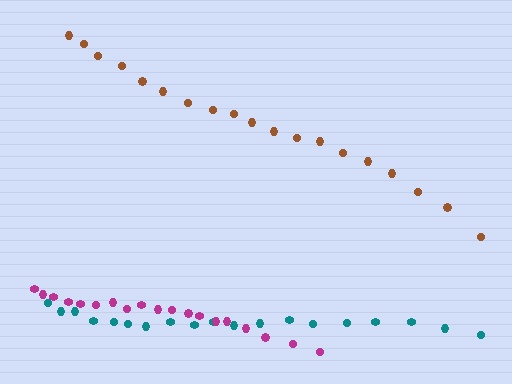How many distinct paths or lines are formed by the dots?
There are 3 distinct paths.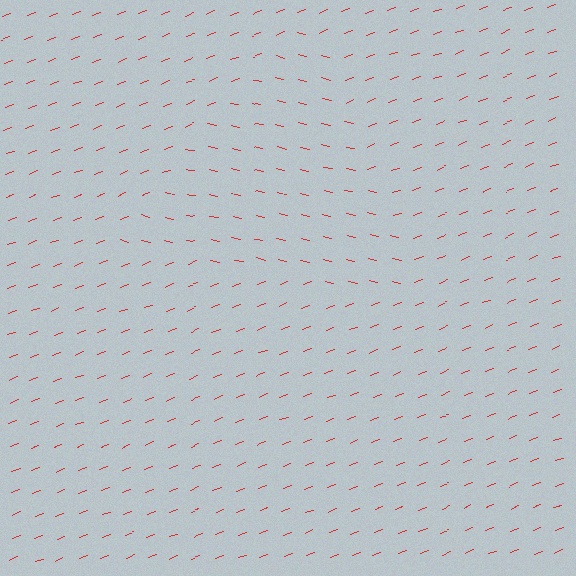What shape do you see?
I see a triangle.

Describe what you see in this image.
The image is filled with small red line segments. A triangle region in the image has lines oriented differently from the surrounding lines, creating a visible texture boundary.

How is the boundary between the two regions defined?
The boundary is defined purely by a change in line orientation (approximately 34 degrees difference). All lines are the same color and thickness.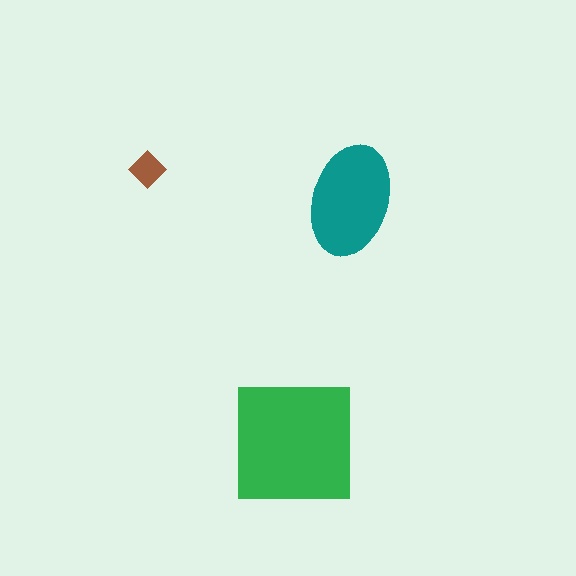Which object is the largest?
The green square.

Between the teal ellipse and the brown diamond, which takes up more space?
The teal ellipse.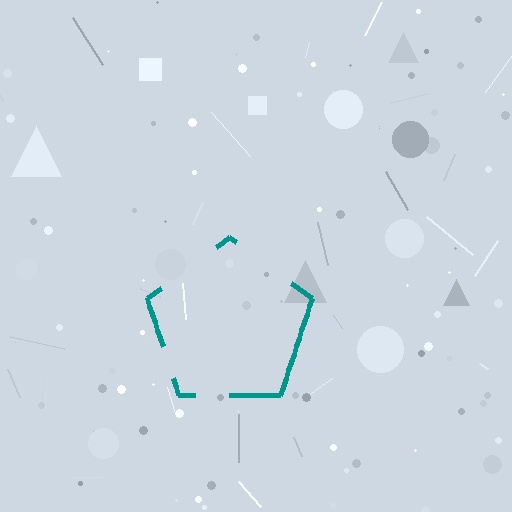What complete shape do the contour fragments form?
The contour fragments form a pentagon.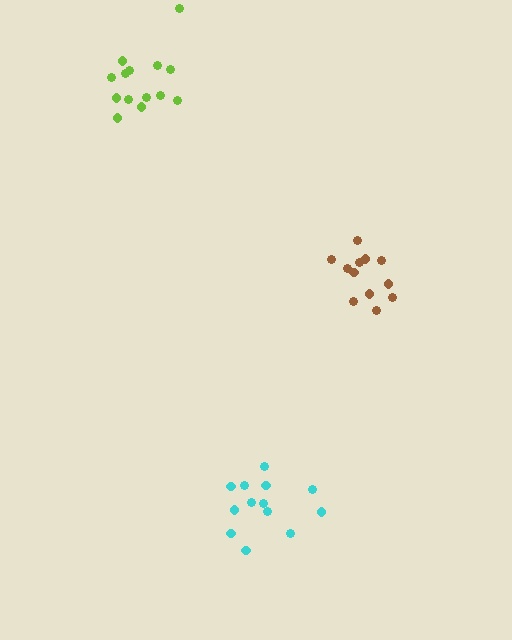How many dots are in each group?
Group 1: 14 dots, Group 2: 12 dots, Group 3: 13 dots (39 total).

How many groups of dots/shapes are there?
There are 3 groups.